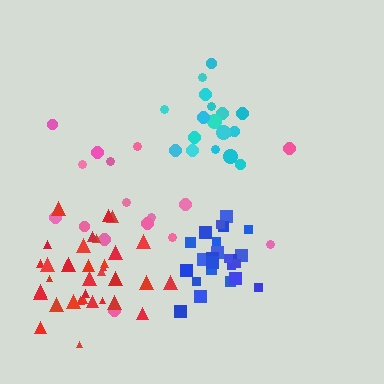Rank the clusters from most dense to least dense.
blue, red, cyan, pink.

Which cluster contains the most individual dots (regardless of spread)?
Red (35).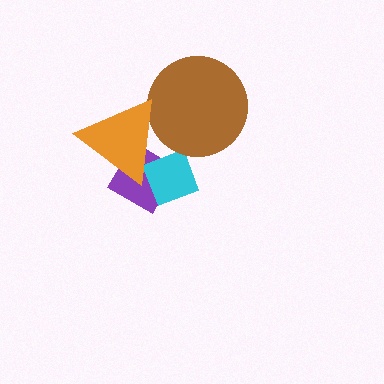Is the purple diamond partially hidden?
Yes, it is partially covered by another shape.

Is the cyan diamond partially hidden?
Yes, it is partially covered by another shape.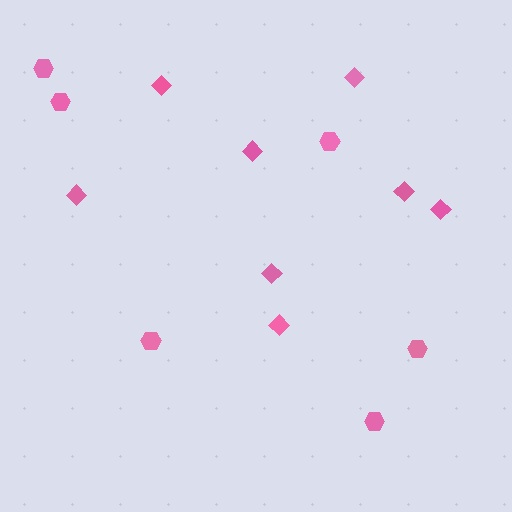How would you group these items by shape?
There are 2 groups: one group of hexagons (6) and one group of diamonds (8).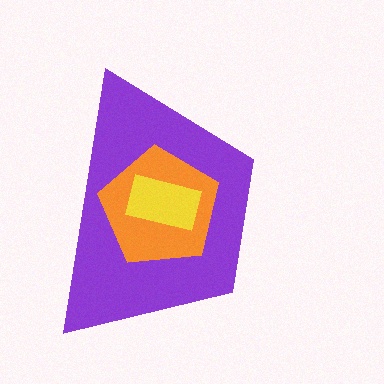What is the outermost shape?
The purple trapezoid.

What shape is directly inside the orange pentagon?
The yellow rectangle.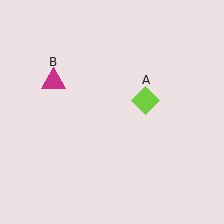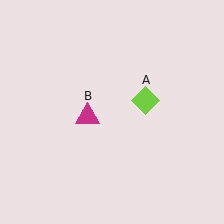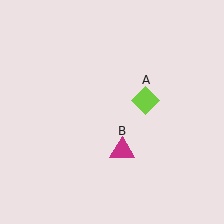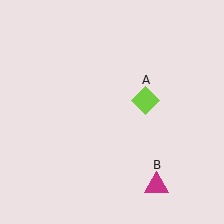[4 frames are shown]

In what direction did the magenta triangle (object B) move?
The magenta triangle (object B) moved down and to the right.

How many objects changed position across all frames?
1 object changed position: magenta triangle (object B).